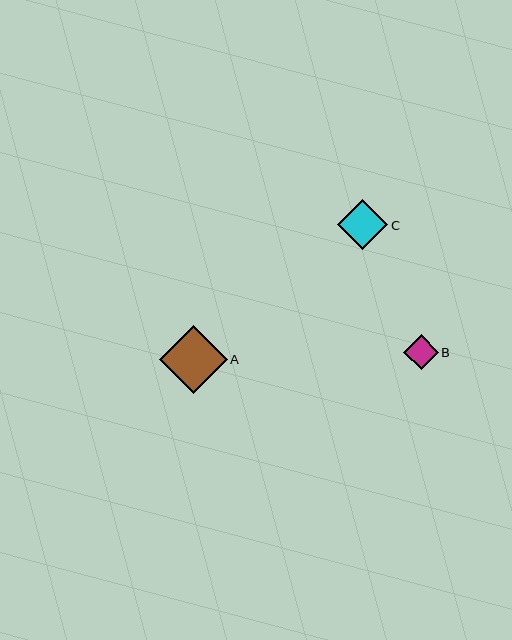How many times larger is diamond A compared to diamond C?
Diamond A is approximately 1.3 times the size of diamond C.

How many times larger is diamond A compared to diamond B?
Diamond A is approximately 2.0 times the size of diamond B.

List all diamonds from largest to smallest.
From largest to smallest: A, C, B.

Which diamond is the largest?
Diamond A is the largest with a size of approximately 68 pixels.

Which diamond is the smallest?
Diamond B is the smallest with a size of approximately 35 pixels.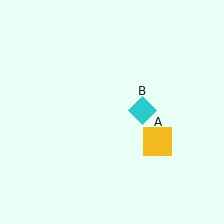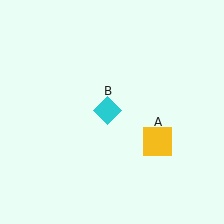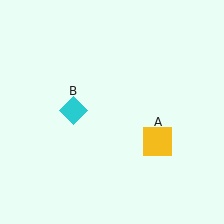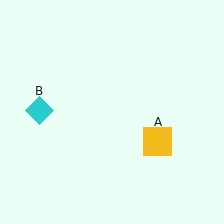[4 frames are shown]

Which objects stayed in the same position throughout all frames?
Yellow square (object A) remained stationary.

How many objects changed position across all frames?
1 object changed position: cyan diamond (object B).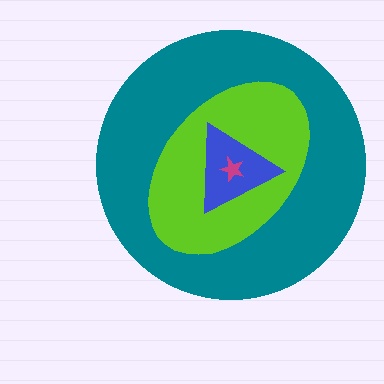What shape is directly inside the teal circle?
The lime ellipse.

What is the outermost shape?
The teal circle.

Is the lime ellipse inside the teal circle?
Yes.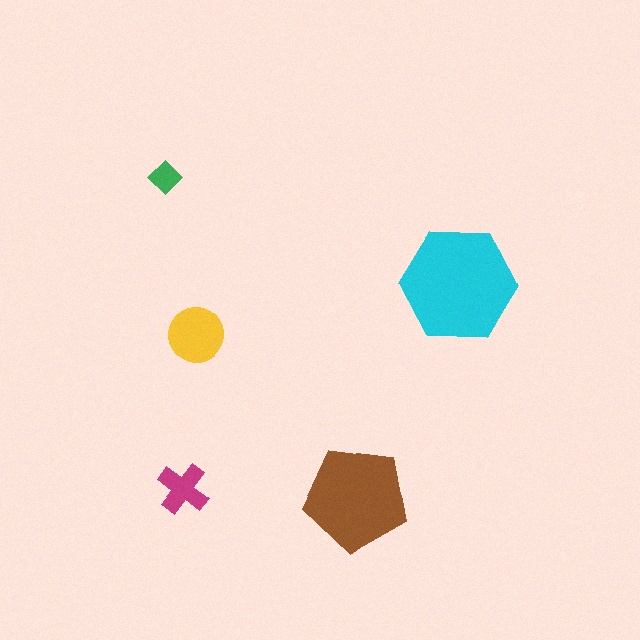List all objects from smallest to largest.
The green diamond, the magenta cross, the yellow circle, the brown pentagon, the cyan hexagon.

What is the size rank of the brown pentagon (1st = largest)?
2nd.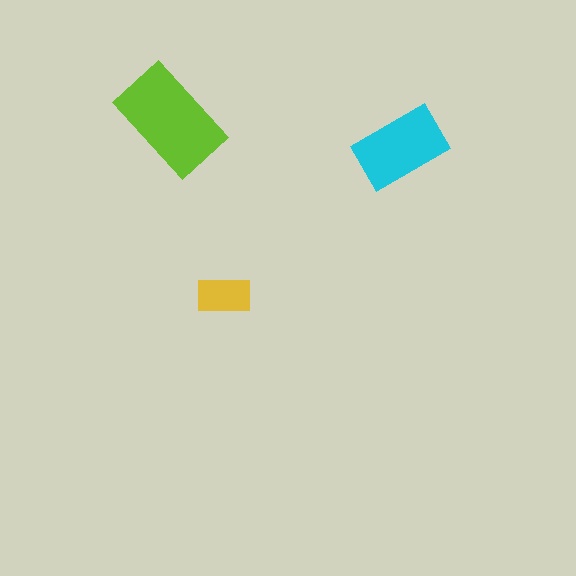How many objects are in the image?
There are 3 objects in the image.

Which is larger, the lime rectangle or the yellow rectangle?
The lime one.